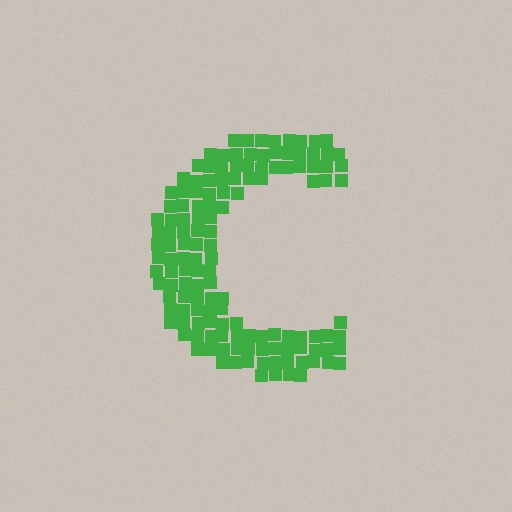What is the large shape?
The large shape is the letter C.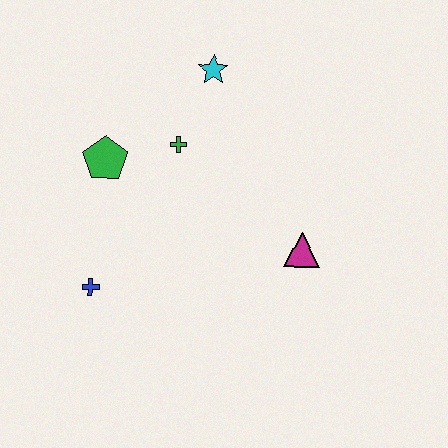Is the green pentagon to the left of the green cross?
Yes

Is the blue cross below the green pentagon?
Yes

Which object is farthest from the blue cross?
The cyan star is farthest from the blue cross.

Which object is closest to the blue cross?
The green pentagon is closest to the blue cross.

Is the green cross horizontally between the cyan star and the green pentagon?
Yes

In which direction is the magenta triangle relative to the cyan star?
The magenta triangle is below the cyan star.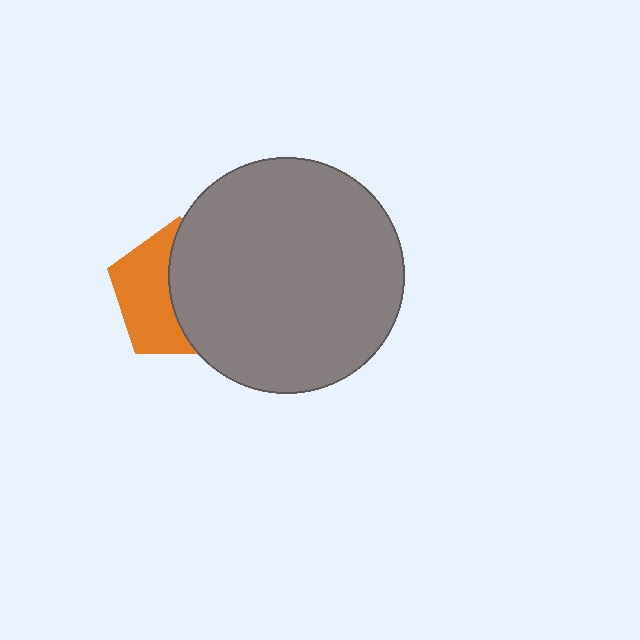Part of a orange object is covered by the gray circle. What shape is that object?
It is a pentagon.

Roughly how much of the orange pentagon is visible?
About half of it is visible (roughly 46%).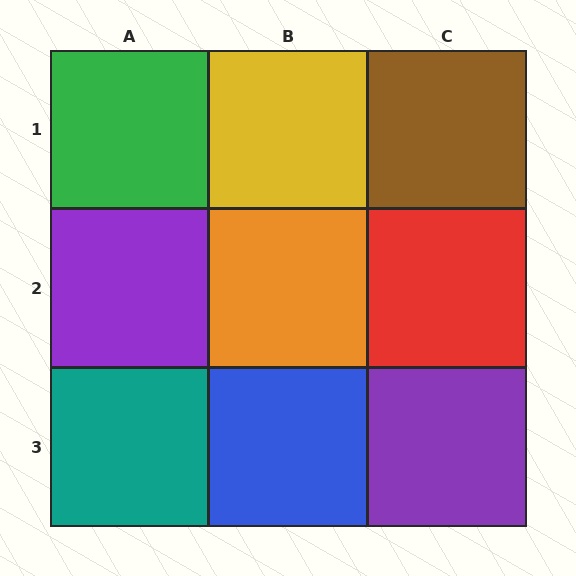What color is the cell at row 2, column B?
Orange.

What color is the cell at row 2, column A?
Purple.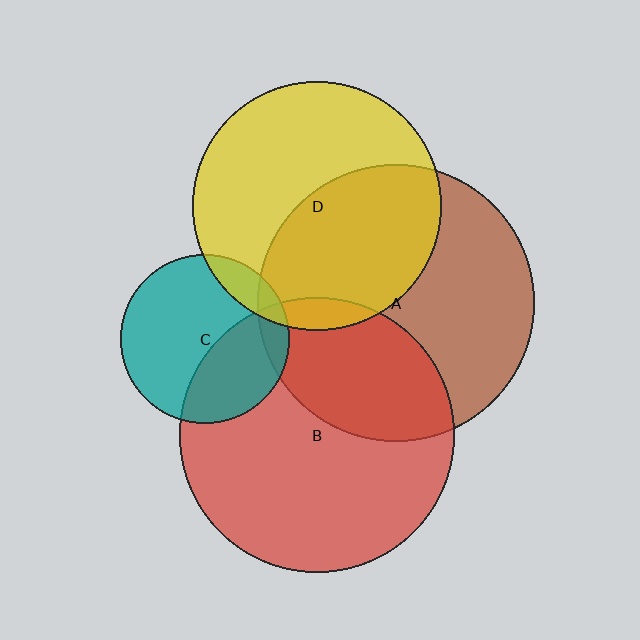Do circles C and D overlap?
Yes.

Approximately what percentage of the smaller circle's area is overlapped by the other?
Approximately 10%.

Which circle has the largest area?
Circle A (brown).